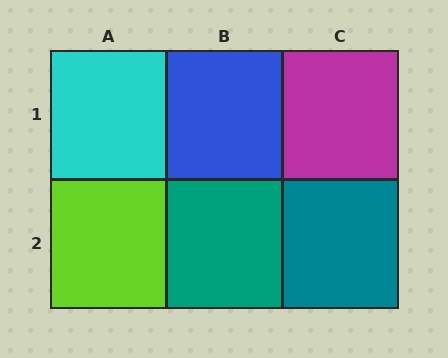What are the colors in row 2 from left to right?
Lime, teal, teal.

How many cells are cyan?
1 cell is cyan.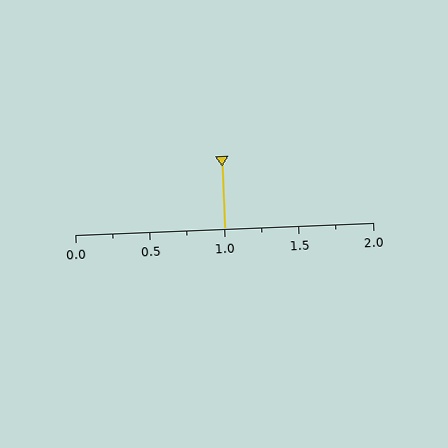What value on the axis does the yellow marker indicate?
The marker indicates approximately 1.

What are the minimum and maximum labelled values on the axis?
The axis runs from 0.0 to 2.0.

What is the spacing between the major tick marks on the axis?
The major ticks are spaced 0.5 apart.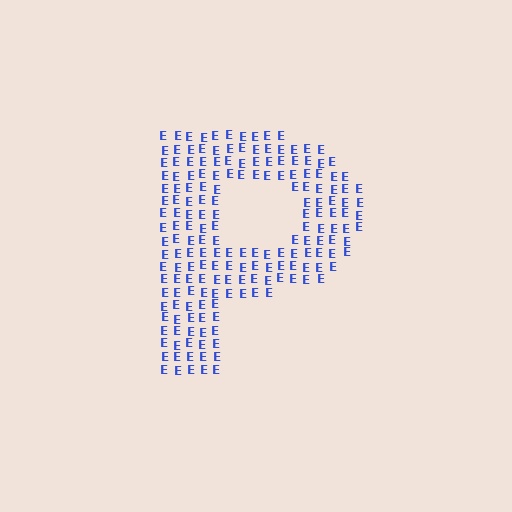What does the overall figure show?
The overall figure shows the letter P.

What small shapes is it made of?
It is made of small letter E's.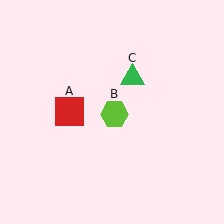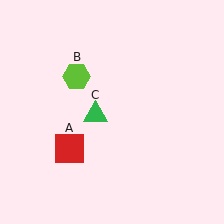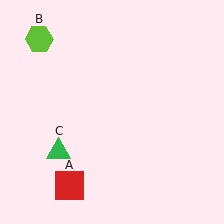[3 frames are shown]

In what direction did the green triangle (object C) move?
The green triangle (object C) moved down and to the left.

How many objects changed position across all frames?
3 objects changed position: red square (object A), lime hexagon (object B), green triangle (object C).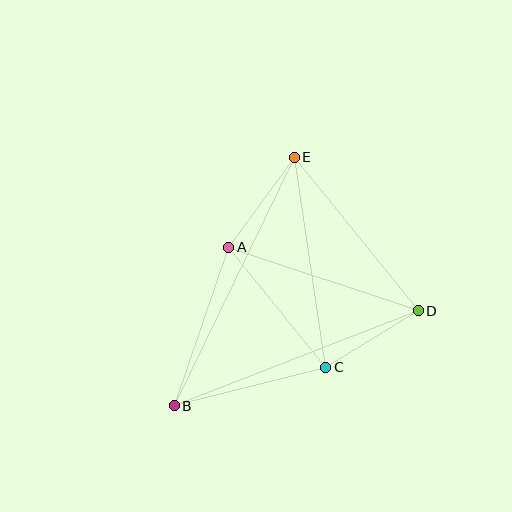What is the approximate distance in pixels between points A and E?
The distance between A and E is approximately 111 pixels.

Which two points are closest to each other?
Points C and D are closest to each other.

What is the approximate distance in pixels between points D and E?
The distance between D and E is approximately 197 pixels.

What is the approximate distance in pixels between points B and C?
The distance between B and C is approximately 156 pixels.